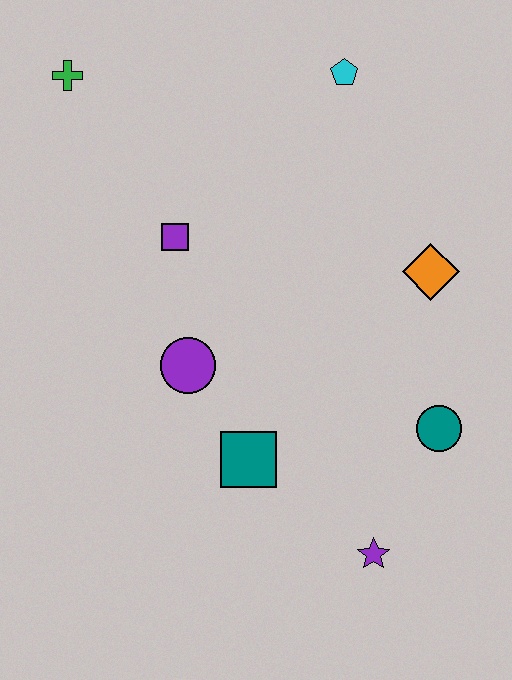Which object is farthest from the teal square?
The green cross is farthest from the teal square.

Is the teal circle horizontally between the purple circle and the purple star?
No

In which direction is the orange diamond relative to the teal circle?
The orange diamond is above the teal circle.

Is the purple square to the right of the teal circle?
No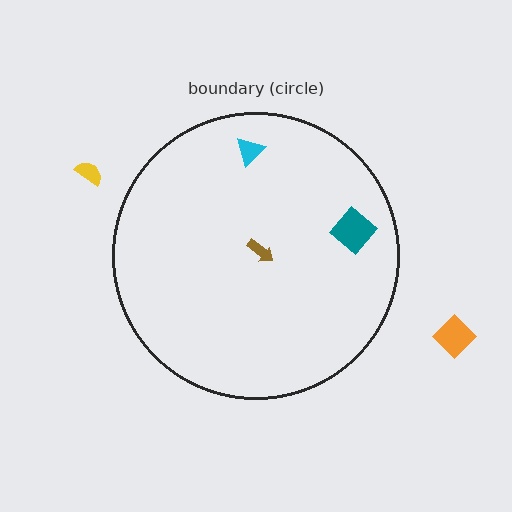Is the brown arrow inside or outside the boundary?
Inside.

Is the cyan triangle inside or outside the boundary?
Inside.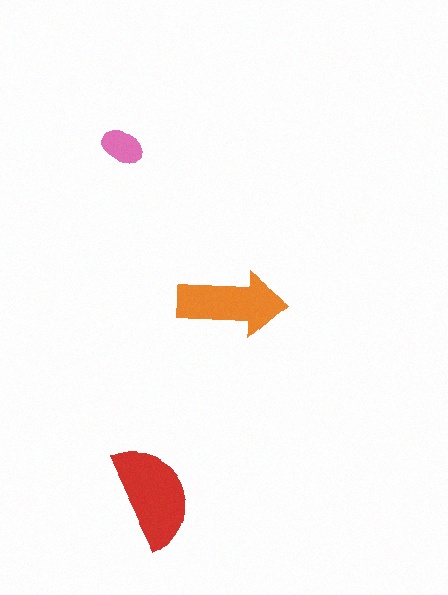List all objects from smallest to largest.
The pink ellipse, the orange arrow, the red semicircle.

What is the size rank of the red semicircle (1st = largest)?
1st.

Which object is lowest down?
The red semicircle is bottommost.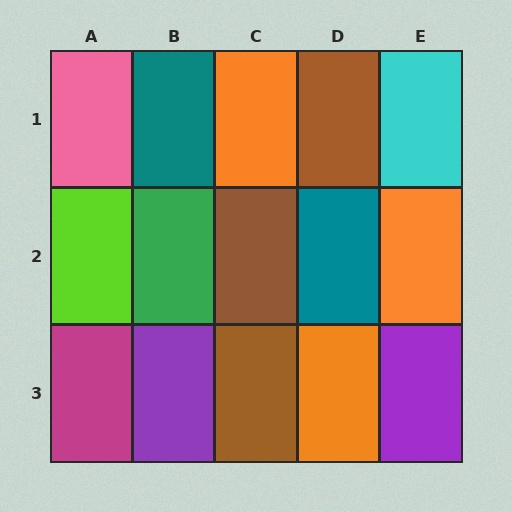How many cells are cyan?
1 cell is cyan.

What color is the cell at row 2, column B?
Green.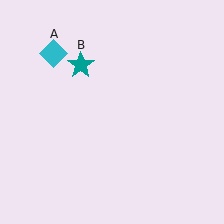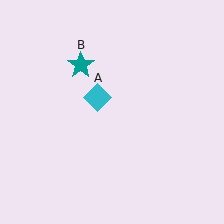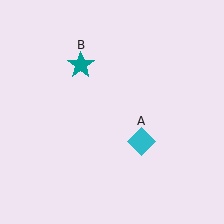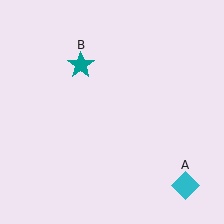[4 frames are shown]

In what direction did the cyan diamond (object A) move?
The cyan diamond (object A) moved down and to the right.